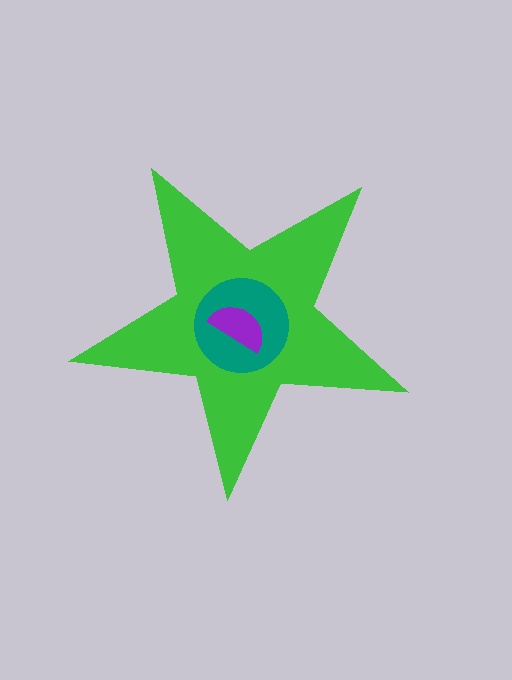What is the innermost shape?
The purple semicircle.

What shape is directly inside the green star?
The teal circle.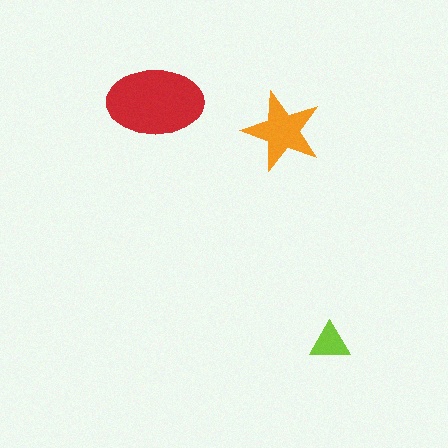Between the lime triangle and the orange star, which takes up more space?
The orange star.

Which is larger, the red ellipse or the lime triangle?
The red ellipse.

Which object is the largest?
The red ellipse.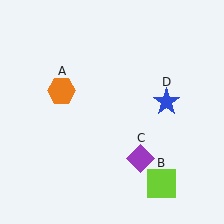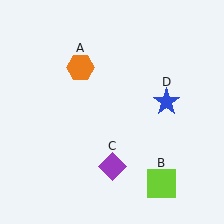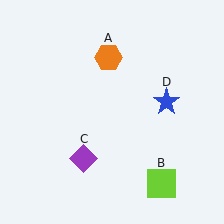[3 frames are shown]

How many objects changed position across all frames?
2 objects changed position: orange hexagon (object A), purple diamond (object C).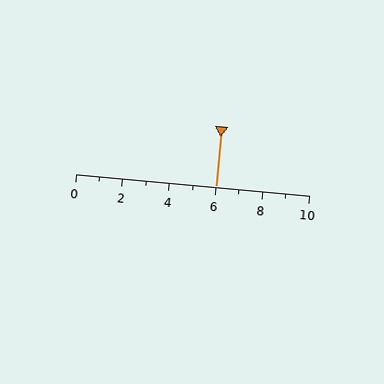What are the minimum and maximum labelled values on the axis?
The axis runs from 0 to 10.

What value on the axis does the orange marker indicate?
The marker indicates approximately 6.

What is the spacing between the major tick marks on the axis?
The major ticks are spaced 2 apart.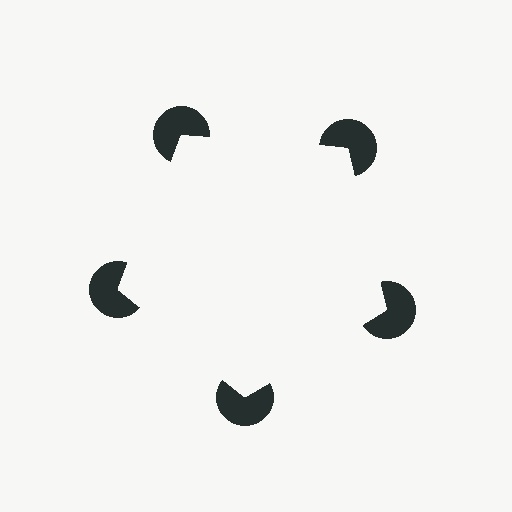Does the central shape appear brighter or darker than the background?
It typically appears slightly brighter than the background, even though no actual brightness change is drawn.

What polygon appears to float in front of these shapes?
An illusory pentagon — its edges are inferred from the aligned wedge cuts in the pac-man discs, not physically drawn.